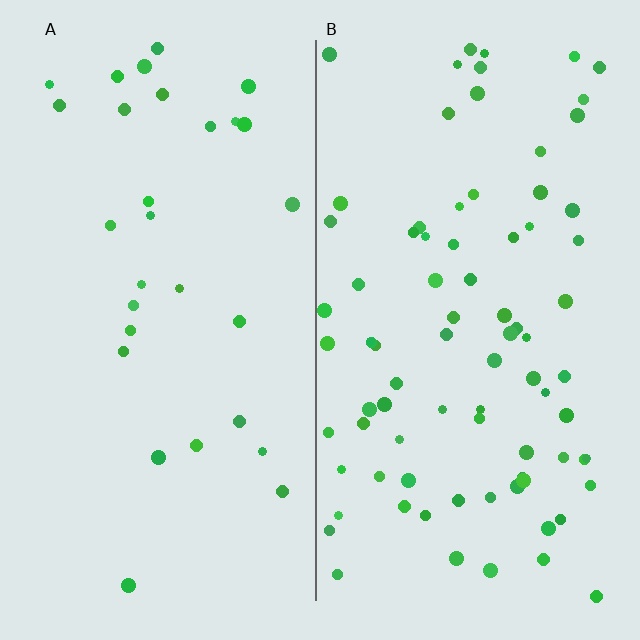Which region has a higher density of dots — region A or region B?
B (the right).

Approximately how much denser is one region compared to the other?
Approximately 2.8× — region B over region A.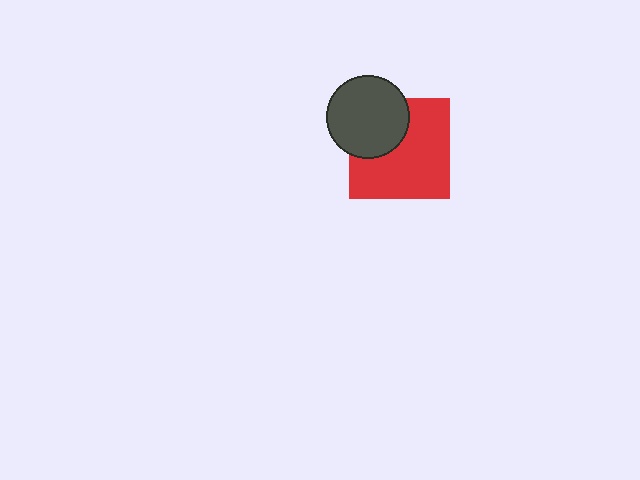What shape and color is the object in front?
The object in front is a dark gray circle.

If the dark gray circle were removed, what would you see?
You would see the complete red square.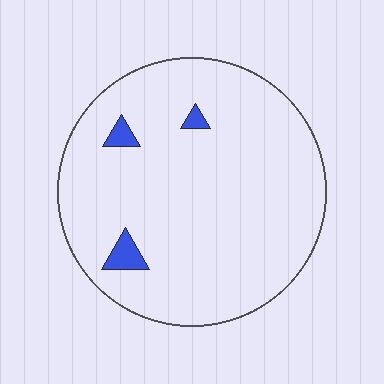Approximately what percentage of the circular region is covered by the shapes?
Approximately 5%.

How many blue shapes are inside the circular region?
3.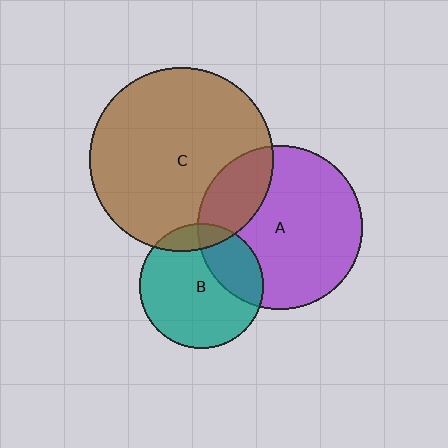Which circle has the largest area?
Circle C (brown).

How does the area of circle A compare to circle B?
Approximately 1.7 times.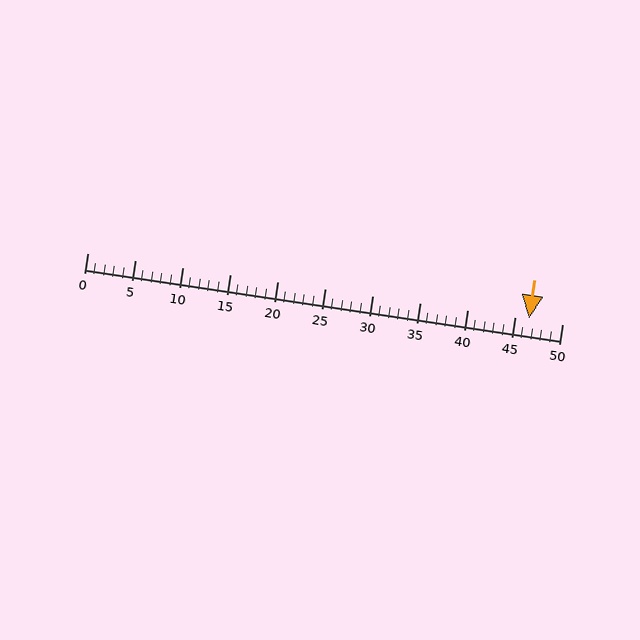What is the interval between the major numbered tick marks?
The major tick marks are spaced 5 units apart.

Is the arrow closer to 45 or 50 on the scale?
The arrow is closer to 45.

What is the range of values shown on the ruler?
The ruler shows values from 0 to 50.